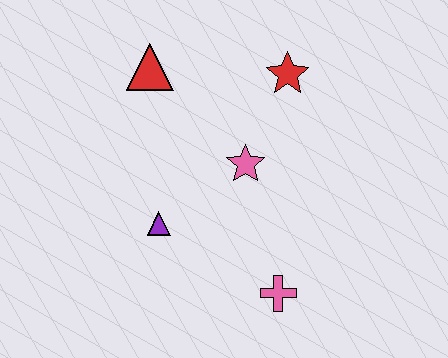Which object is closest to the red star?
The pink star is closest to the red star.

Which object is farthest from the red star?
The pink cross is farthest from the red star.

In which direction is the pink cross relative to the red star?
The pink cross is below the red star.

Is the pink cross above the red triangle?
No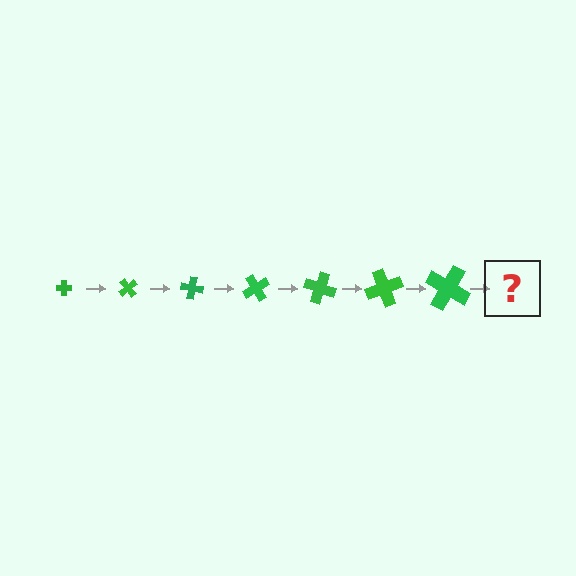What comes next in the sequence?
The next element should be a cross, larger than the previous one and rotated 350 degrees from the start.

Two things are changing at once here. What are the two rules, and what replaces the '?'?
The two rules are that the cross grows larger each step and it rotates 50 degrees each step. The '?' should be a cross, larger than the previous one and rotated 350 degrees from the start.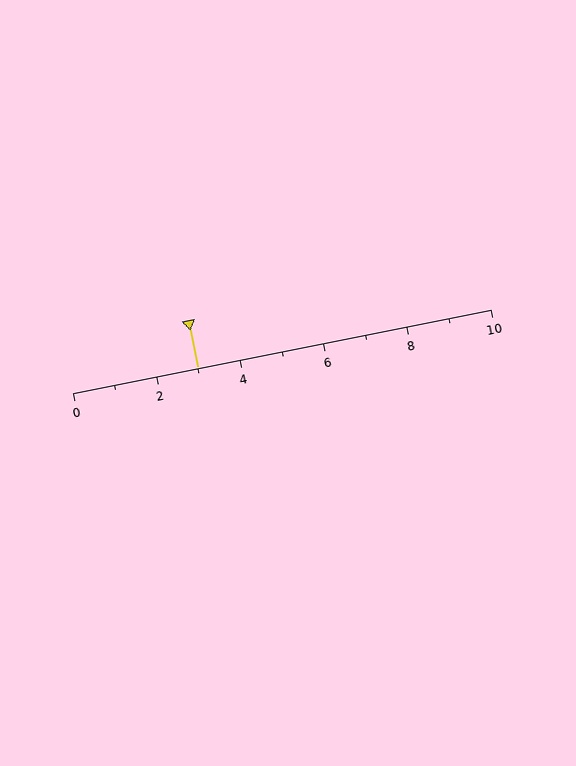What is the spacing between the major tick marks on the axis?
The major ticks are spaced 2 apart.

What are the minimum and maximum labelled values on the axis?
The axis runs from 0 to 10.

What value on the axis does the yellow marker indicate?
The marker indicates approximately 3.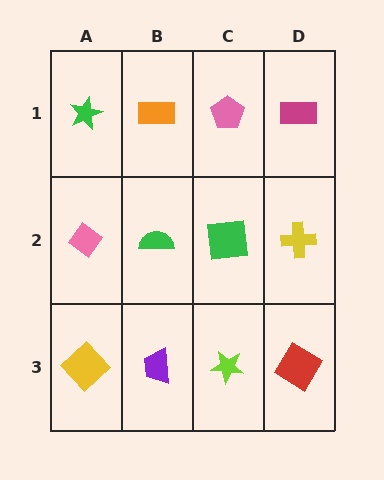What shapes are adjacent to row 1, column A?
A pink diamond (row 2, column A), an orange rectangle (row 1, column B).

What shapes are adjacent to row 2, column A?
A green star (row 1, column A), a yellow diamond (row 3, column A), a green semicircle (row 2, column B).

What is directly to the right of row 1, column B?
A pink pentagon.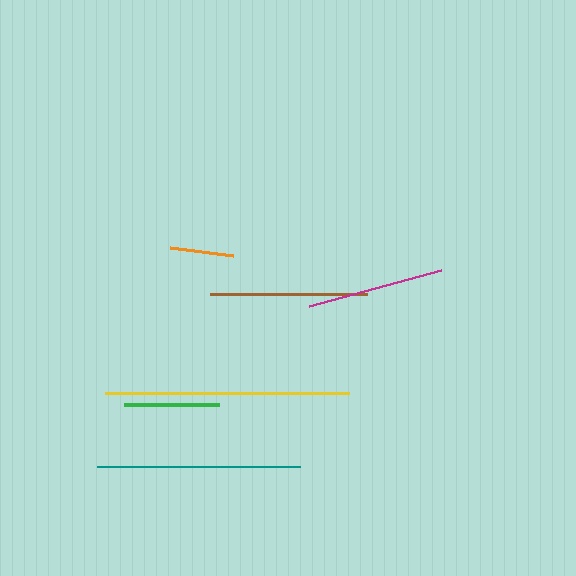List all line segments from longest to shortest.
From longest to shortest: yellow, teal, brown, magenta, green, orange.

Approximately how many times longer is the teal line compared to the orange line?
The teal line is approximately 3.2 times the length of the orange line.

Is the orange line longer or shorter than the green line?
The green line is longer than the orange line.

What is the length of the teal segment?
The teal segment is approximately 203 pixels long.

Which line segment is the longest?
The yellow line is the longest at approximately 244 pixels.